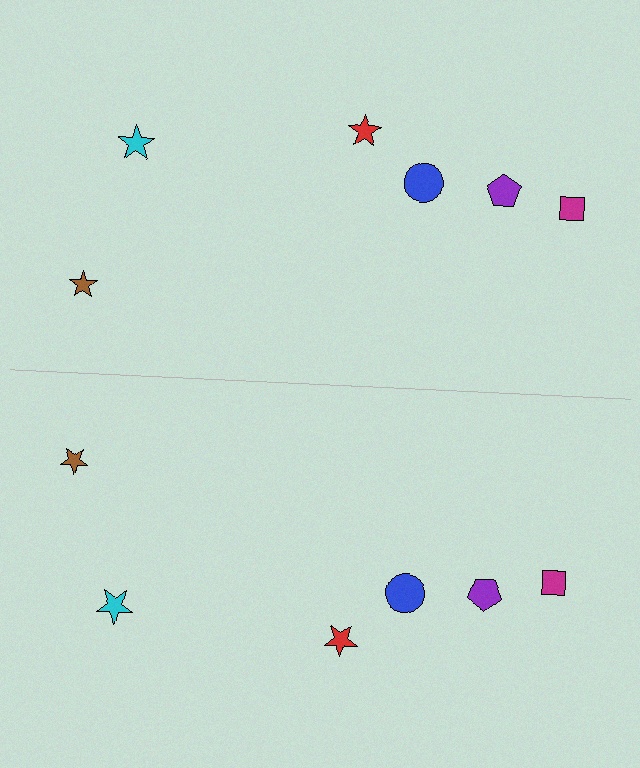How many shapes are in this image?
There are 12 shapes in this image.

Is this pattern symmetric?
Yes, this pattern has bilateral (reflection) symmetry.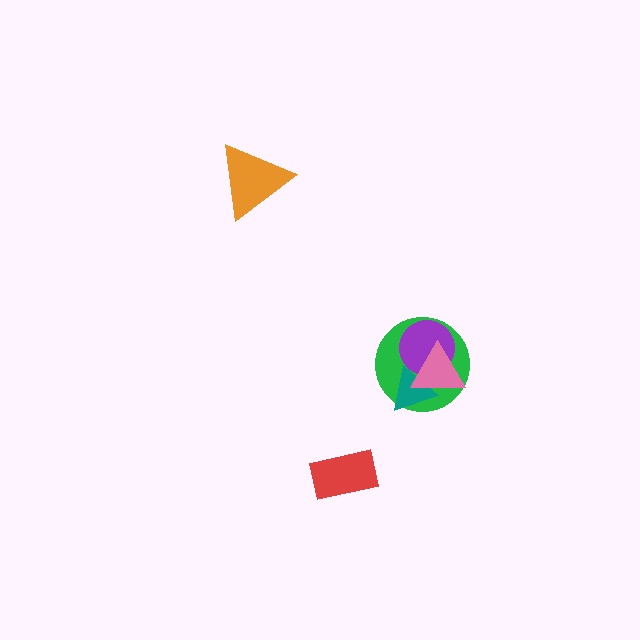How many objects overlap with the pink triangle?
3 objects overlap with the pink triangle.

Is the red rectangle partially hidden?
No, no other shape covers it.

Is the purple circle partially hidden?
Yes, it is partially covered by another shape.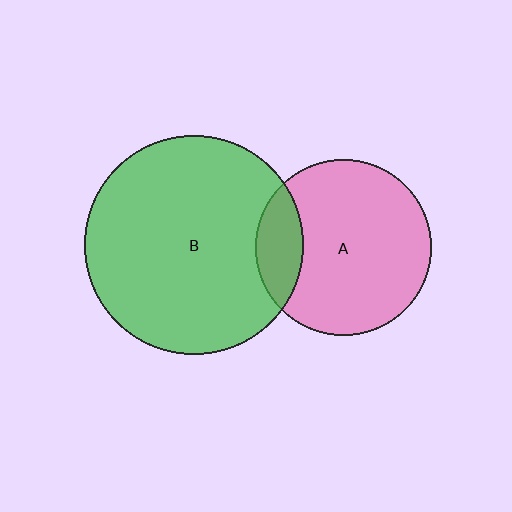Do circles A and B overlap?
Yes.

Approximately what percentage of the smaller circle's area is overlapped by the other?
Approximately 15%.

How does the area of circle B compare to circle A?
Approximately 1.6 times.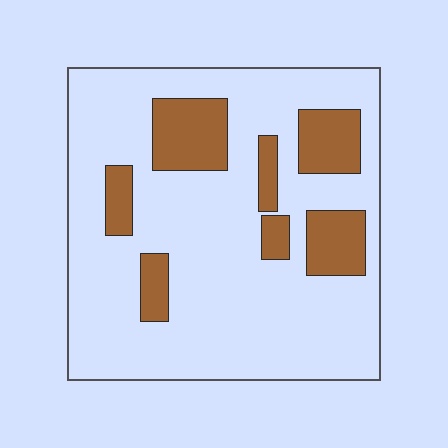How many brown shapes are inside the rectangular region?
7.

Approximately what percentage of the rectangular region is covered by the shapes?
Approximately 20%.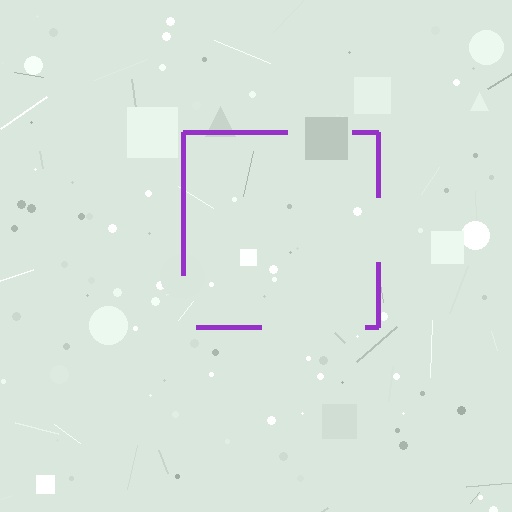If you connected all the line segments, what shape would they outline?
They would outline a square.